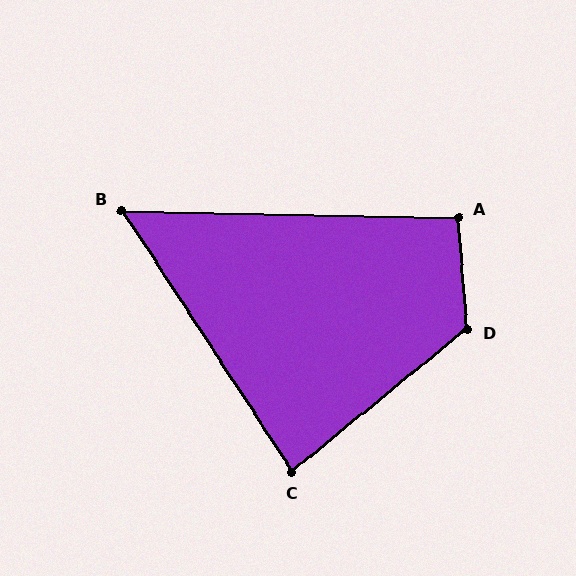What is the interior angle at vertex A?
Approximately 96 degrees (obtuse).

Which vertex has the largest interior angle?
D, at approximately 124 degrees.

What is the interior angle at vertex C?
Approximately 84 degrees (acute).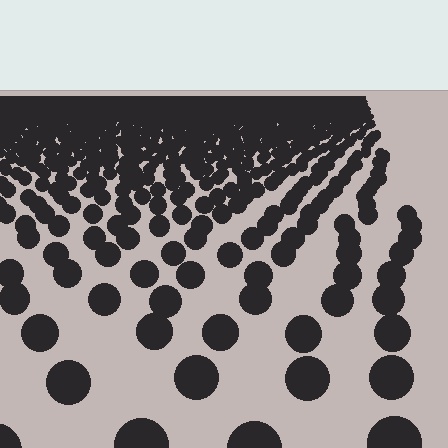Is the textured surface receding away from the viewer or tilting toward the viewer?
The surface is receding away from the viewer. Texture elements get smaller and denser toward the top.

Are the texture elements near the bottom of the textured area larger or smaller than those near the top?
Larger. Near the bottom, elements are closer to the viewer and appear at a bigger on-screen size.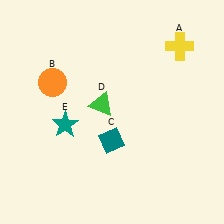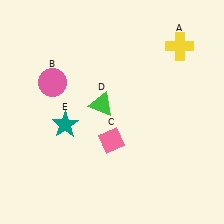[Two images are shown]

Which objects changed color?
B changed from orange to pink. C changed from teal to pink.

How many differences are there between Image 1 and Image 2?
There are 2 differences between the two images.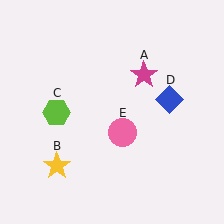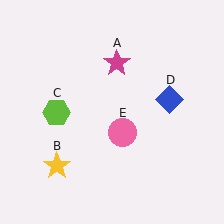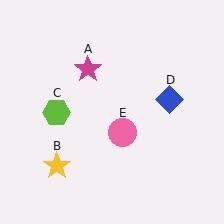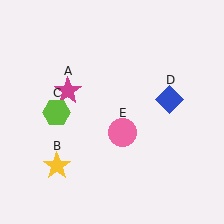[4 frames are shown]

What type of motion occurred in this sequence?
The magenta star (object A) rotated counterclockwise around the center of the scene.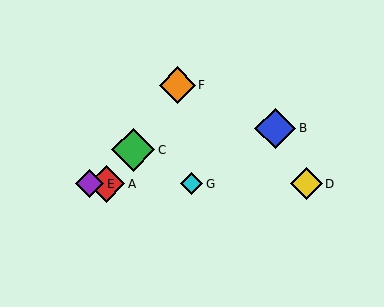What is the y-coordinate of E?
Object E is at y≈184.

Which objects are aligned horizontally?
Objects A, D, E, G are aligned horizontally.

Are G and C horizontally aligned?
No, G is at y≈184 and C is at y≈150.